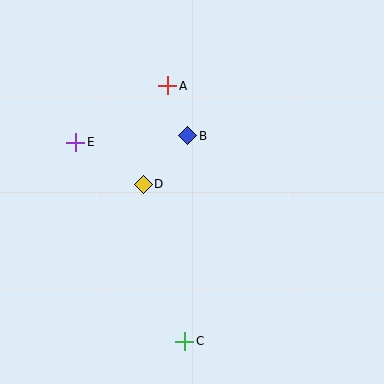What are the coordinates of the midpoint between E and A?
The midpoint between E and A is at (122, 114).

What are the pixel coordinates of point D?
Point D is at (143, 184).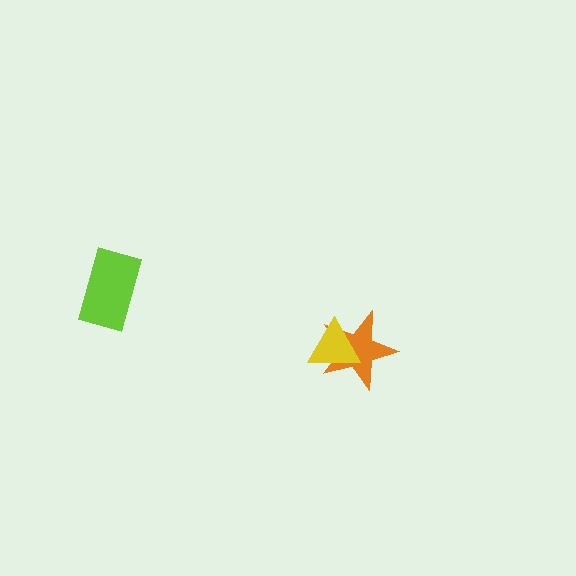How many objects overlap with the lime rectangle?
0 objects overlap with the lime rectangle.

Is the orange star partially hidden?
Yes, it is partially covered by another shape.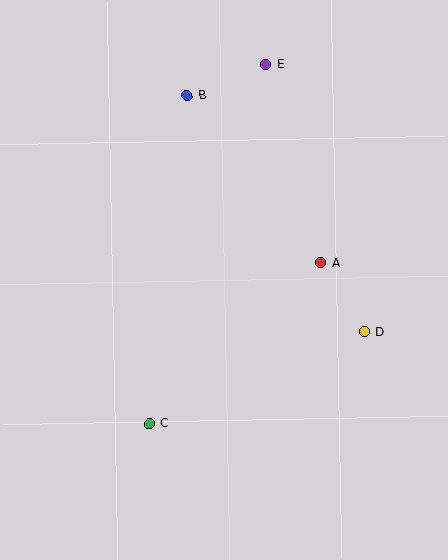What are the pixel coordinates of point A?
Point A is at (320, 263).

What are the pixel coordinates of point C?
Point C is at (149, 424).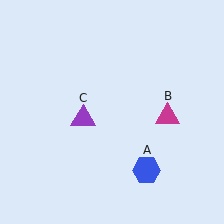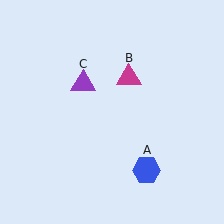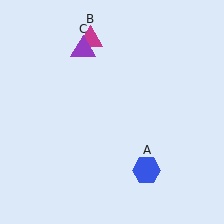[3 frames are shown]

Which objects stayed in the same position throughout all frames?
Blue hexagon (object A) remained stationary.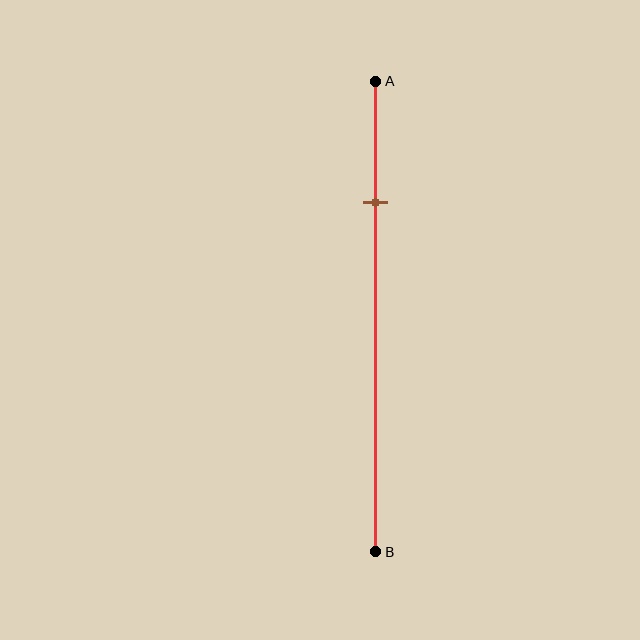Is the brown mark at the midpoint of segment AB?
No, the mark is at about 25% from A, not at the 50% midpoint.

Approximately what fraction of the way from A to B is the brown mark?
The brown mark is approximately 25% of the way from A to B.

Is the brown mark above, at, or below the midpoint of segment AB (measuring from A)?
The brown mark is above the midpoint of segment AB.